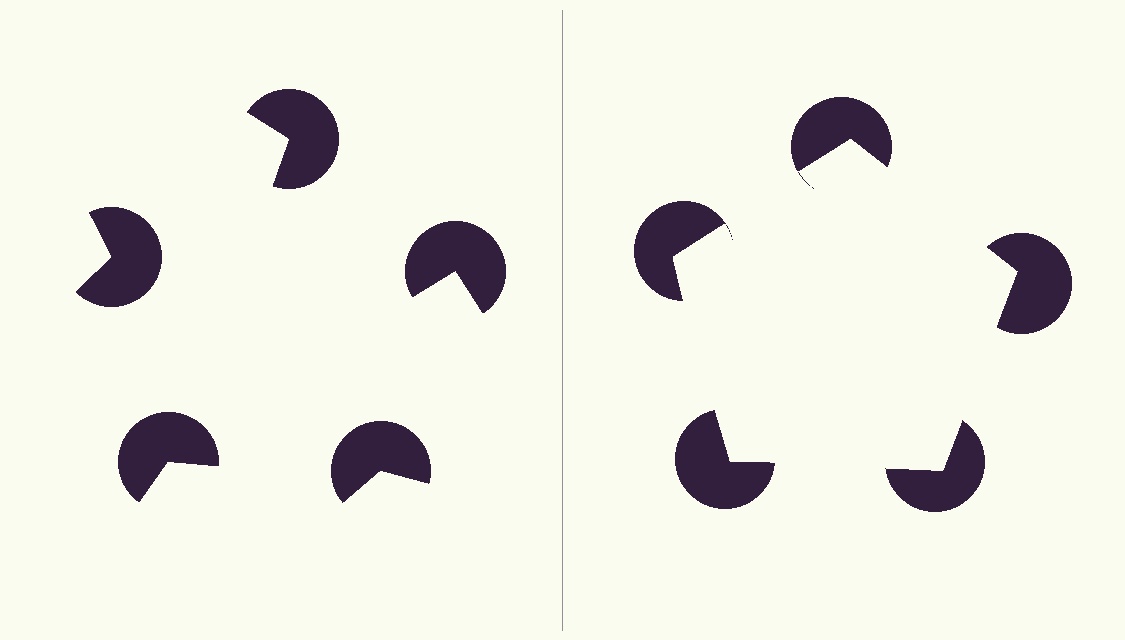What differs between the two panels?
The pac-man discs are positioned identically on both sides; only the wedge orientations differ. On the right they align to a pentagon; on the left they are misaligned.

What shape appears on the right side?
An illusory pentagon.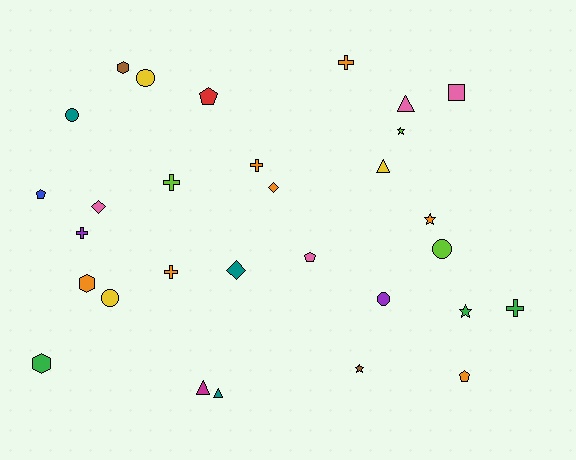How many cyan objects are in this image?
There are no cyan objects.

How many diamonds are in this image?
There are 3 diamonds.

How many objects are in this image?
There are 30 objects.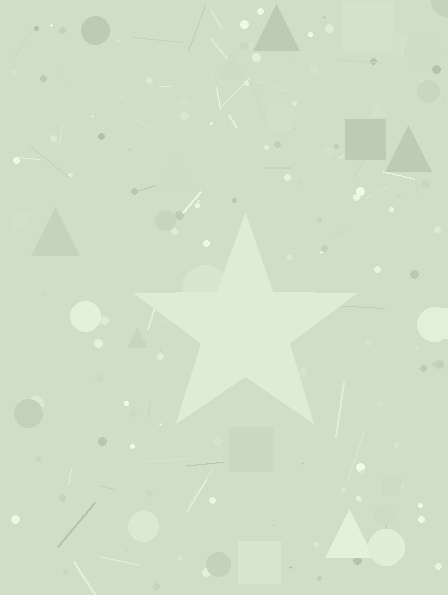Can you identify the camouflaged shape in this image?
The camouflaged shape is a star.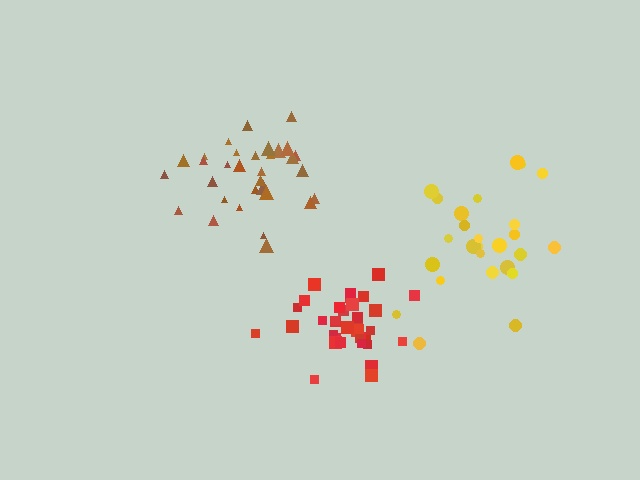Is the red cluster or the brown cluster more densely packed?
Red.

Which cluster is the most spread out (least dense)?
Yellow.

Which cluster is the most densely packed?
Red.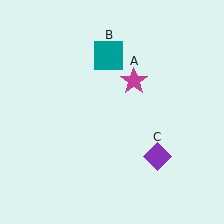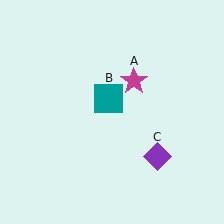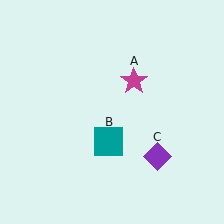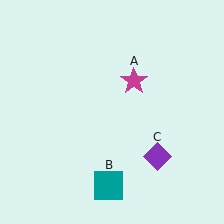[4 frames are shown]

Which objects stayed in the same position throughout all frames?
Magenta star (object A) and purple diamond (object C) remained stationary.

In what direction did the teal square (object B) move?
The teal square (object B) moved down.